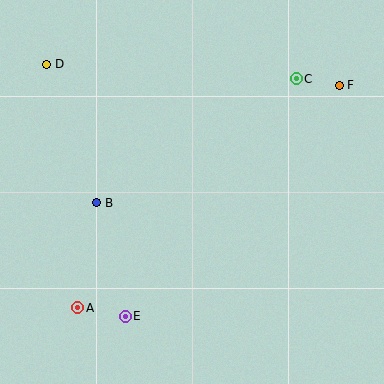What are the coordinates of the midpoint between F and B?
The midpoint between F and B is at (218, 144).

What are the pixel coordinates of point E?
Point E is at (125, 316).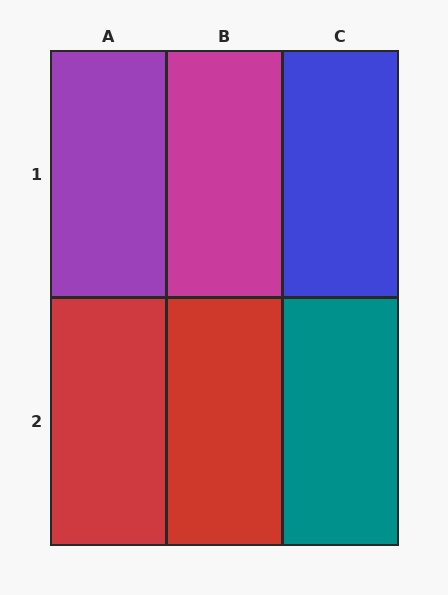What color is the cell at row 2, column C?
Teal.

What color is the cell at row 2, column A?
Red.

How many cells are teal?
1 cell is teal.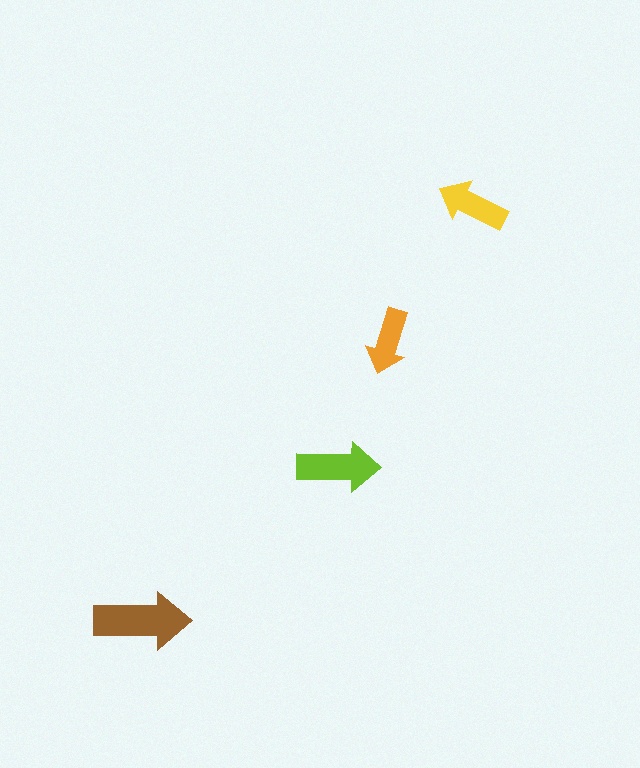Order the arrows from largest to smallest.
the brown one, the lime one, the yellow one, the orange one.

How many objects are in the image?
There are 4 objects in the image.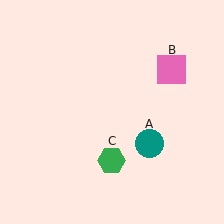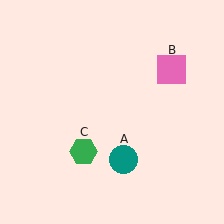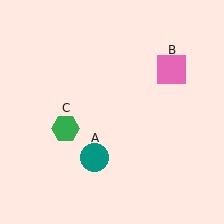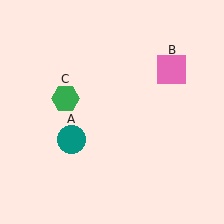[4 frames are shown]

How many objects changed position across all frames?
2 objects changed position: teal circle (object A), green hexagon (object C).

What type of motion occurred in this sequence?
The teal circle (object A), green hexagon (object C) rotated clockwise around the center of the scene.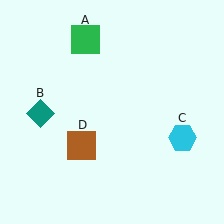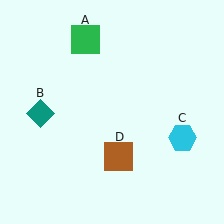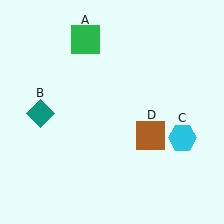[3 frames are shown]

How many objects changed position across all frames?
1 object changed position: brown square (object D).